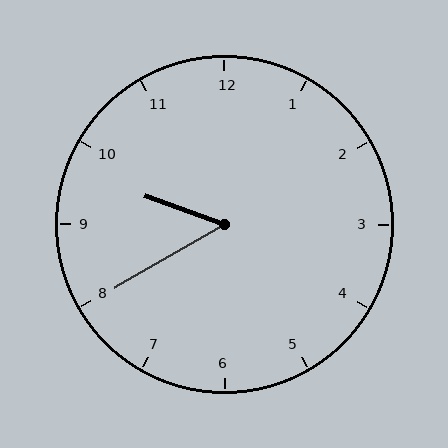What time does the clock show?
9:40.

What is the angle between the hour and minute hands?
Approximately 50 degrees.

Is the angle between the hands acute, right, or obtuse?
It is acute.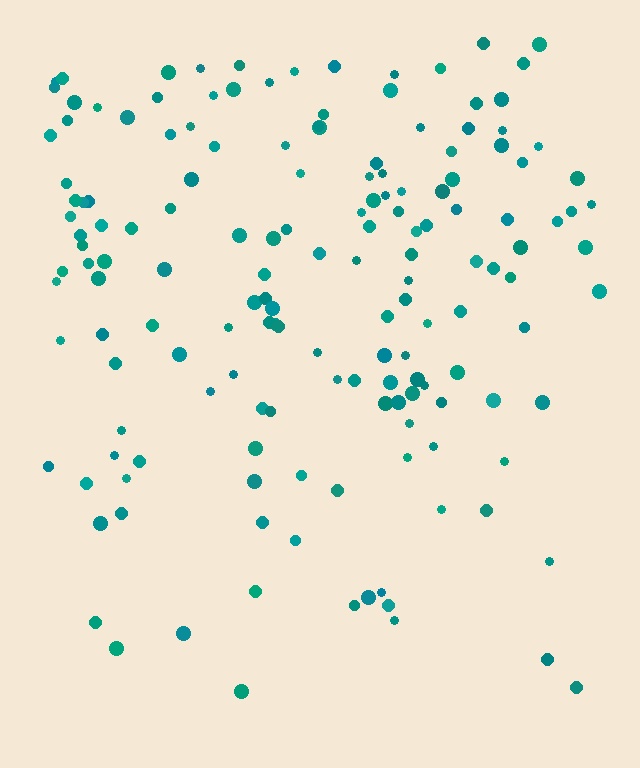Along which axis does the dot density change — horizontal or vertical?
Vertical.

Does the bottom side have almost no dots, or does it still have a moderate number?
Still a moderate number, just noticeably fewer than the top.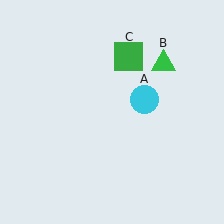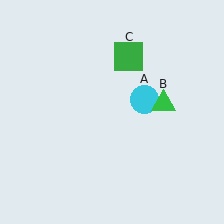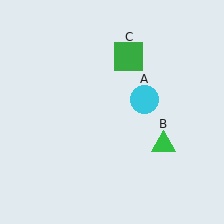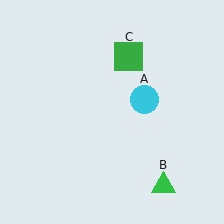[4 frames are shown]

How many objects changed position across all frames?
1 object changed position: green triangle (object B).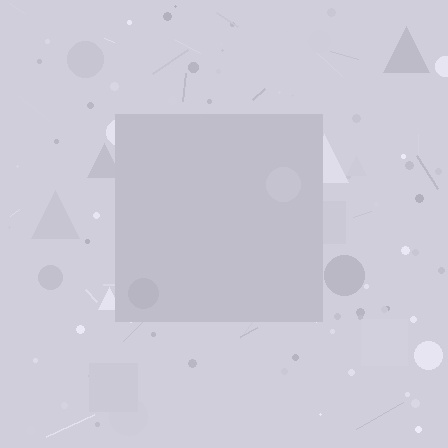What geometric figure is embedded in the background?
A square is embedded in the background.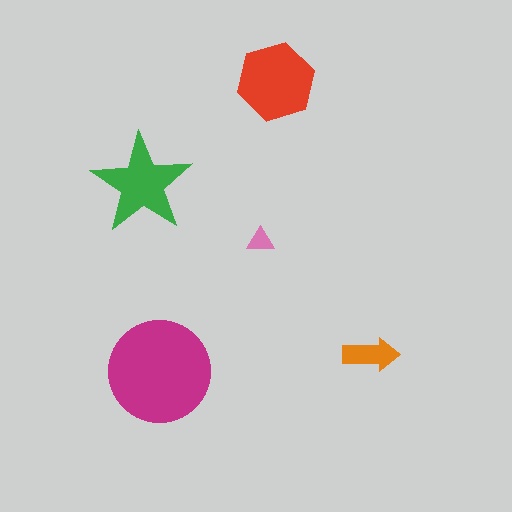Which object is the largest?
The magenta circle.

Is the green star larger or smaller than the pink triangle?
Larger.